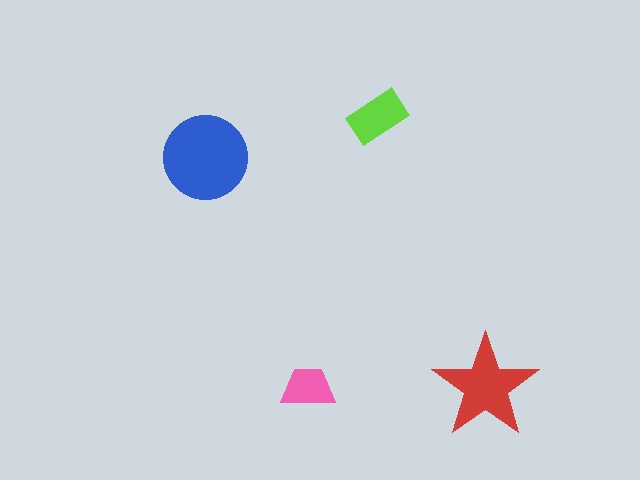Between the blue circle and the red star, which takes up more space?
The blue circle.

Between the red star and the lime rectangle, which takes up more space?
The red star.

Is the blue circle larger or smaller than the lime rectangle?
Larger.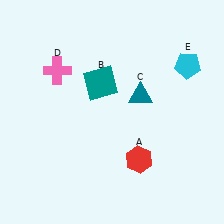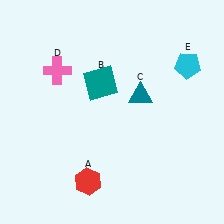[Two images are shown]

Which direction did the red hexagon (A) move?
The red hexagon (A) moved left.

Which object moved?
The red hexagon (A) moved left.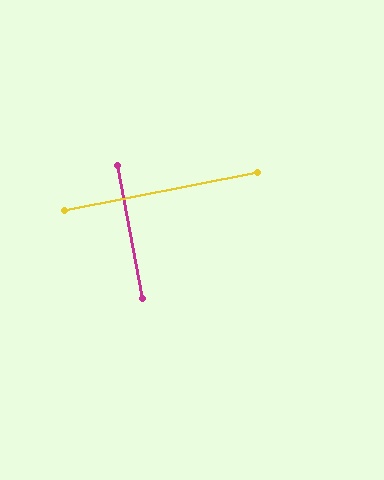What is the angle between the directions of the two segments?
Approximately 90 degrees.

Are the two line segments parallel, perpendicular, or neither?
Perpendicular — they meet at approximately 90°.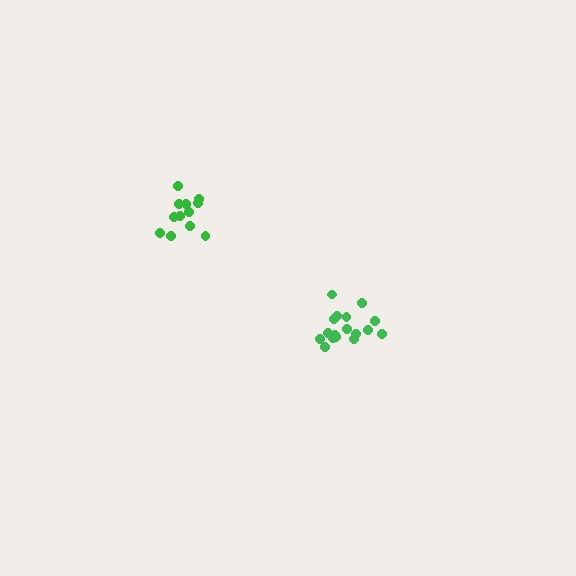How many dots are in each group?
Group 1: 17 dots, Group 2: 12 dots (29 total).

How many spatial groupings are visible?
There are 2 spatial groupings.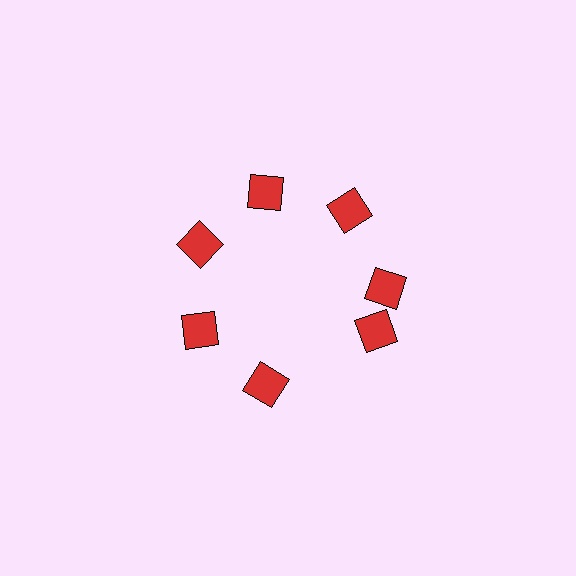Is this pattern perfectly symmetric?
No. The 7 red diamonds are arranged in a ring, but one element near the 5 o'clock position is rotated out of alignment along the ring, breaking the 7-fold rotational symmetry.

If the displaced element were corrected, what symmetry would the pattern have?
It would have 7-fold rotational symmetry — the pattern would map onto itself every 51 degrees.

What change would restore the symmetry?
The symmetry would be restored by rotating it back into even spacing with its neighbors so that all 7 diamonds sit at equal angles and equal distance from the center.